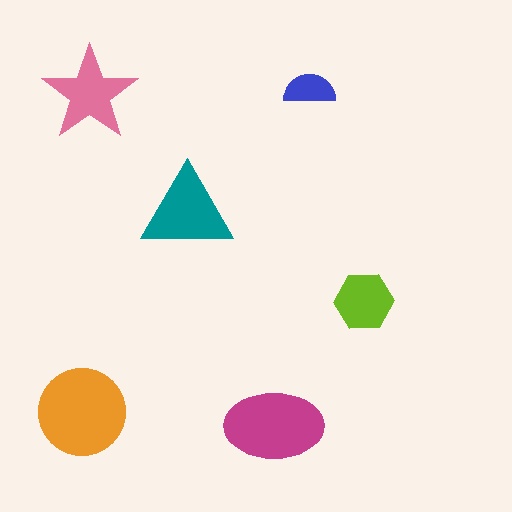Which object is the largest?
The orange circle.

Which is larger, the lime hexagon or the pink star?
The pink star.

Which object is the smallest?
The blue semicircle.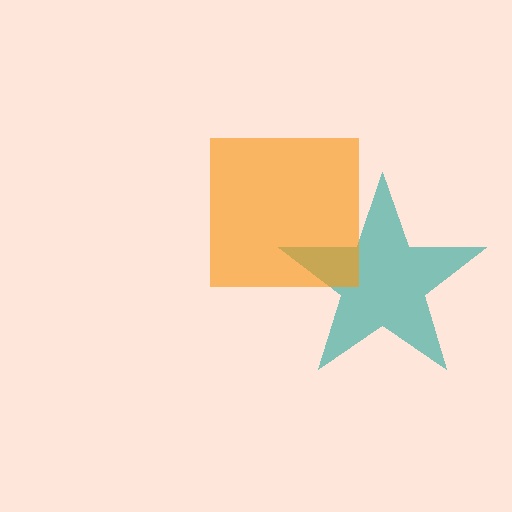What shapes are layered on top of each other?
The layered shapes are: a teal star, an orange square.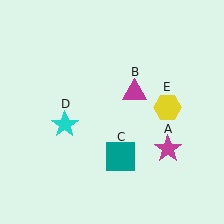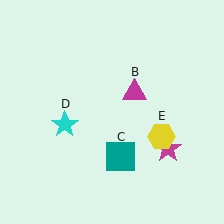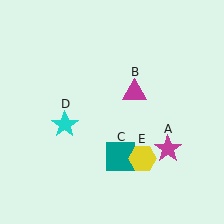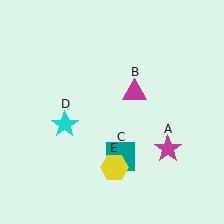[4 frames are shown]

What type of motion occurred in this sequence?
The yellow hexagon (object E) rotated clockwise around the center of the scene.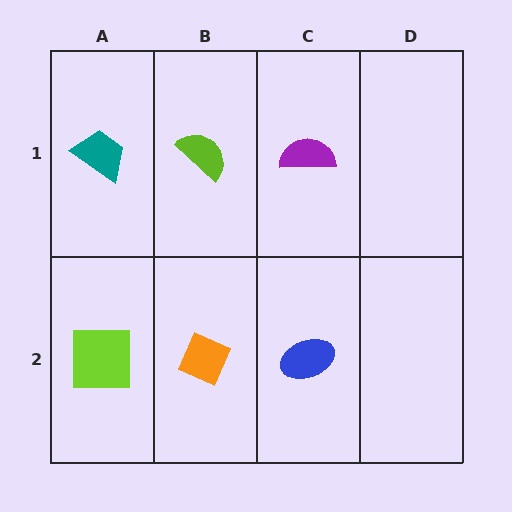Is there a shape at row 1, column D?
No, that cell is empty.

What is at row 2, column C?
A blue ellipse.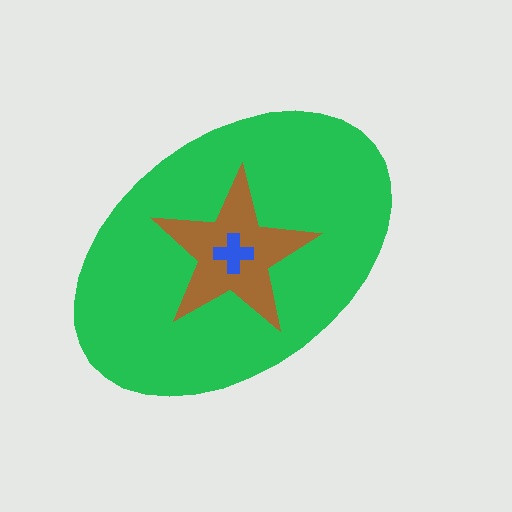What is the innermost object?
The blue cross.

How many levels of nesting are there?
3.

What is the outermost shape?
The green ellipse.